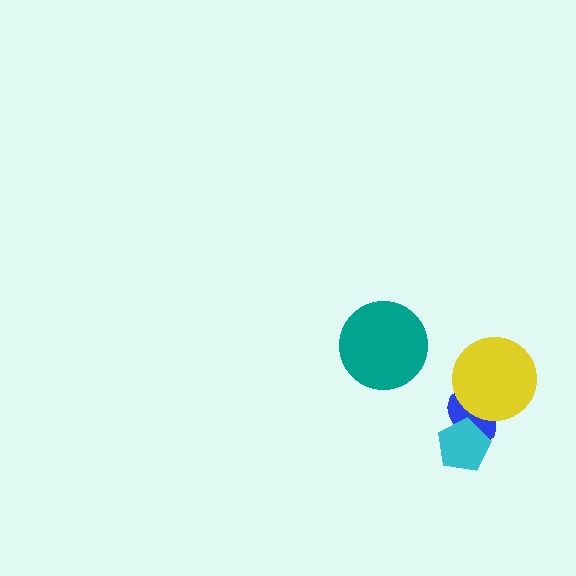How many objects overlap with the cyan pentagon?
1 object overlaps with the cyan pentagon.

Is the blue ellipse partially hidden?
Yes, it is partially covered by another shape.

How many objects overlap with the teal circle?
0 objects overlap with the teal circle.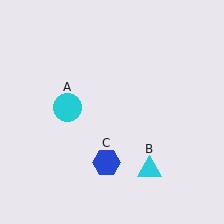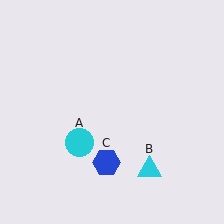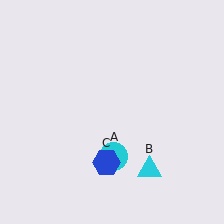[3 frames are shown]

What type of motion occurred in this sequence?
The cyan circle (object A) rotated counterclockwise around the center of the scene.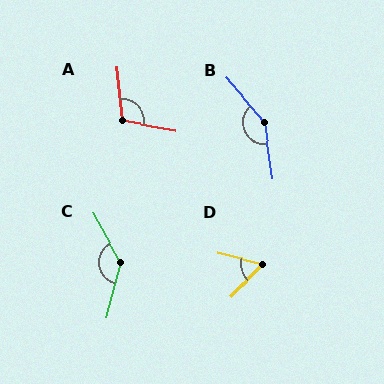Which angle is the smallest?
D, at approximately 61 degrees.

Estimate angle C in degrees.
Approximately 136 degrees.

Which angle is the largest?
B, at approximately 148 degrees.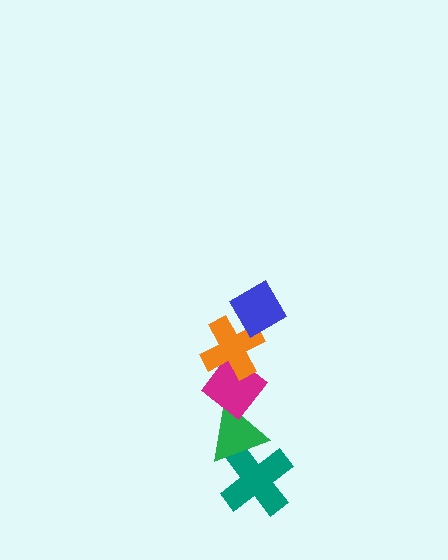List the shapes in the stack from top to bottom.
From top to bottom: the blue diamond, the orange cross, the magenta diamond, the green triangle, the teal cross.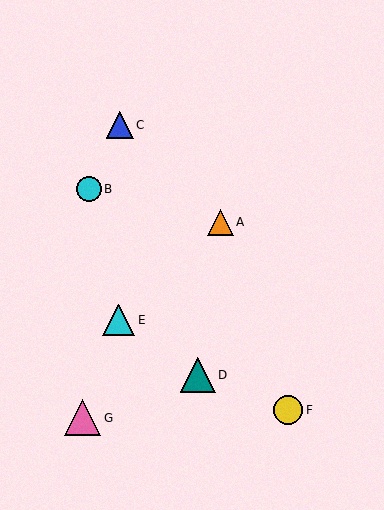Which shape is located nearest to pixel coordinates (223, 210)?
The orange triangle (labeled A) at (220, 222) is nearest to that location.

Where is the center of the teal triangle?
The center of the teal triangle is at (198, 375).